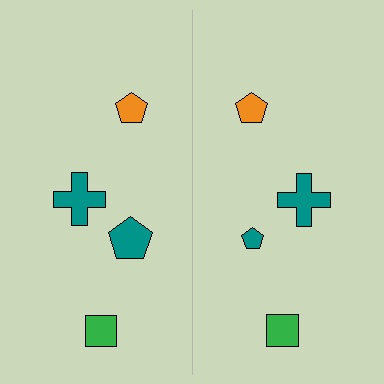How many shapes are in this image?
There are 8 shapes in this image.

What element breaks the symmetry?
The teal pentagon on the right side has a different size than its mirror counterpart.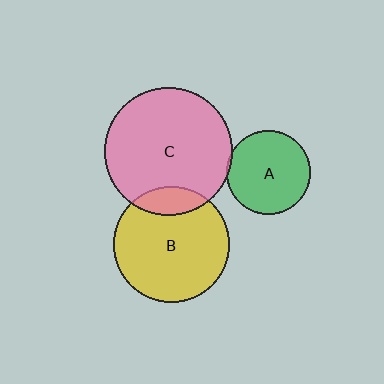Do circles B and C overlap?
Yes.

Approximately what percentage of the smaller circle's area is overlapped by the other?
Approximately 15%.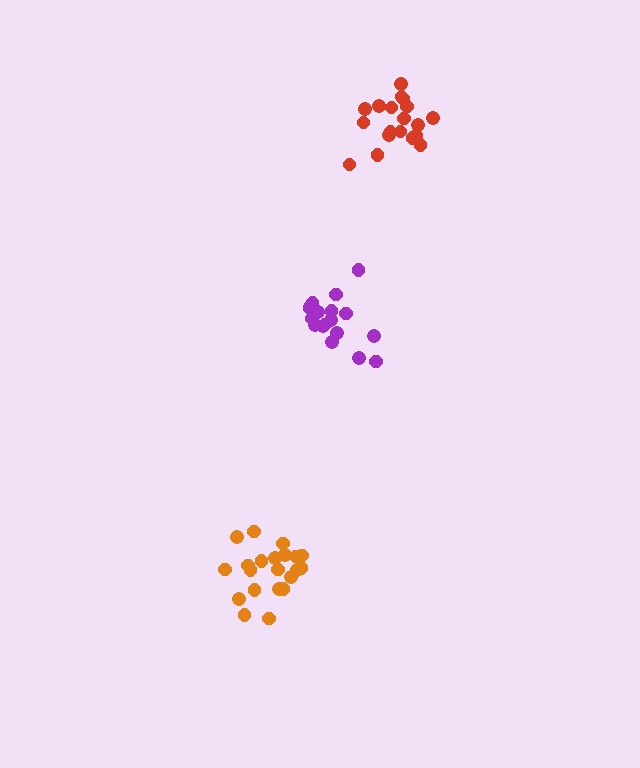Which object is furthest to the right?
The red cluster is rightmost.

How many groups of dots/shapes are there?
There are 3 groups.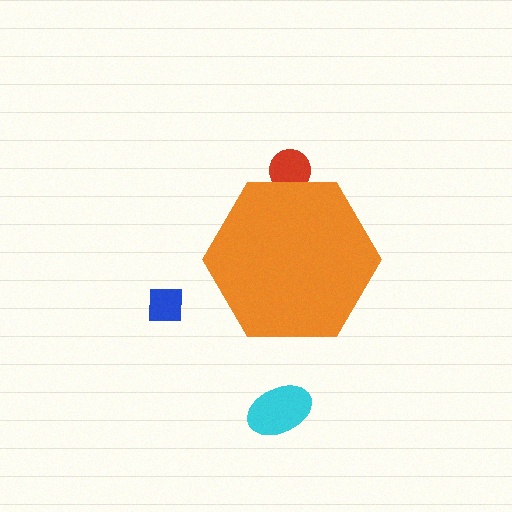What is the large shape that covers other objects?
An orange hexagon.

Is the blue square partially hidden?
No, the blue square is fully visible.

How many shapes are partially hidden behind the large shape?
1 shape is partially hidden.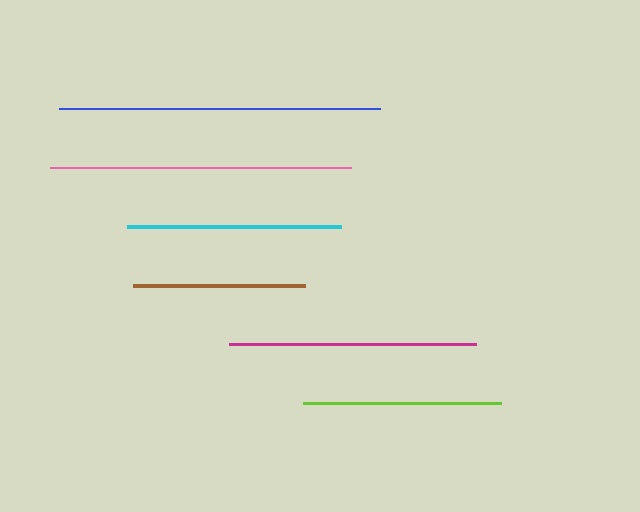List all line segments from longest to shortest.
From longest to shortest: blue, pink, magenta, cyan, lime, brown.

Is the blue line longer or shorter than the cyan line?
The blue line is longer than the cyan line.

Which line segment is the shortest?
The brown line is the shortest at approximately 172 pixels.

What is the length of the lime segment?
The lime segment is approximately 198 pixels long.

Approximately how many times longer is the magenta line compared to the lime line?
The magenta line is approximately 1.3 times the length of the lime line.